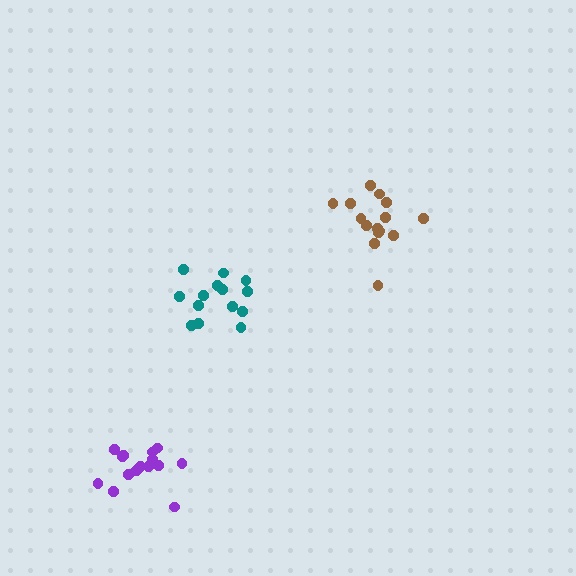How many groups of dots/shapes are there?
There are 3 groups.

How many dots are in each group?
Group 1: 14 dots, Group 2: 15 dots, Group 3: 15 dots (44 total).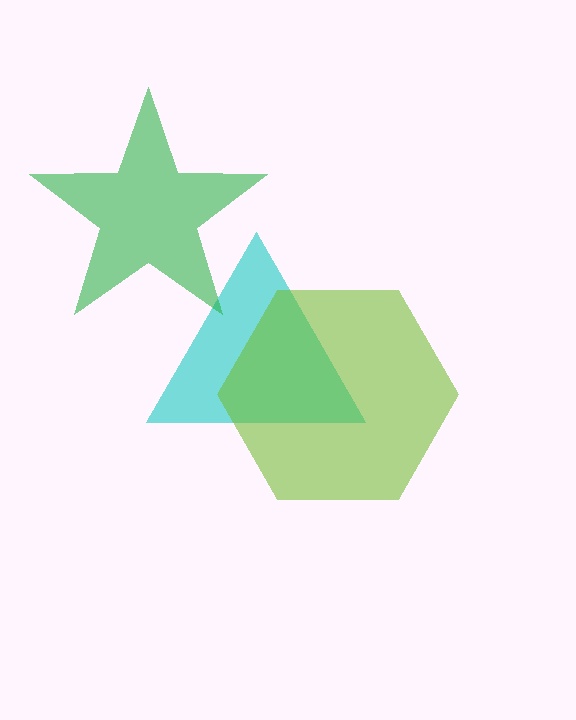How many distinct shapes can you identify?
There are 3 distinct shapes: a cyan triangle, a green star, a lime hexagon.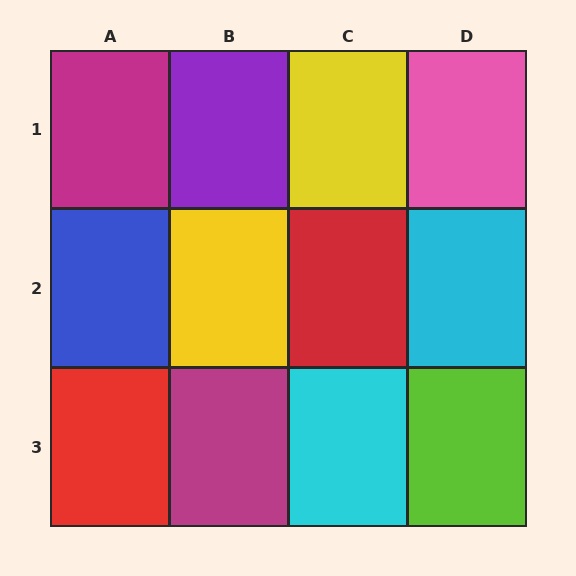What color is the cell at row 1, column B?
Purple.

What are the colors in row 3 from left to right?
Red, magenta, cyan, lime.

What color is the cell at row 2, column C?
Red.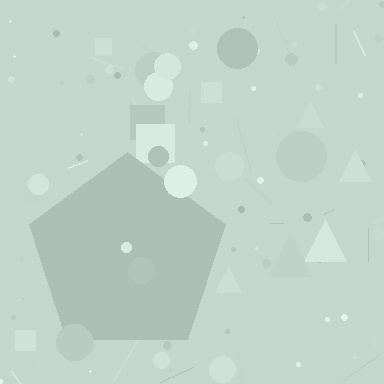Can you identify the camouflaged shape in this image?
The camouflaged shape is a pentagon.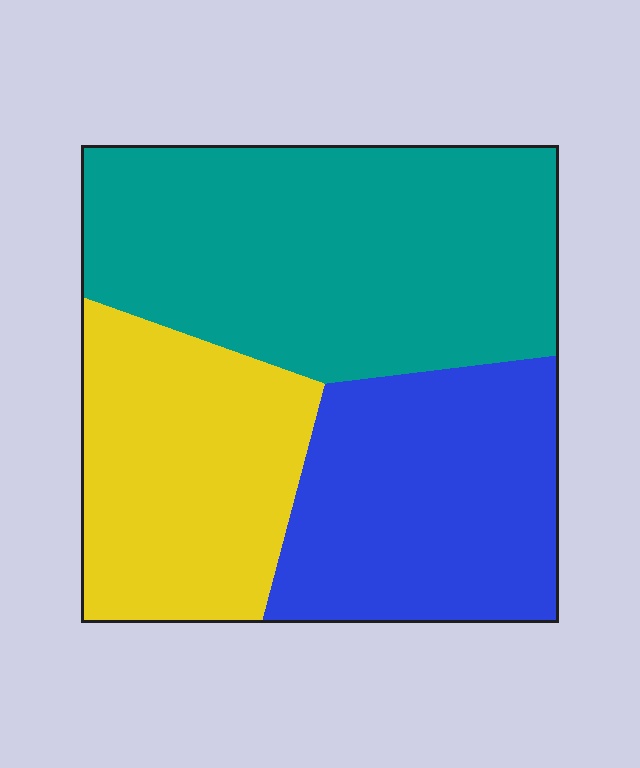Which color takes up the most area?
Teal, at roughly 45%.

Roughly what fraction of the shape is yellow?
Yellow covers roughly 25% of the shape.